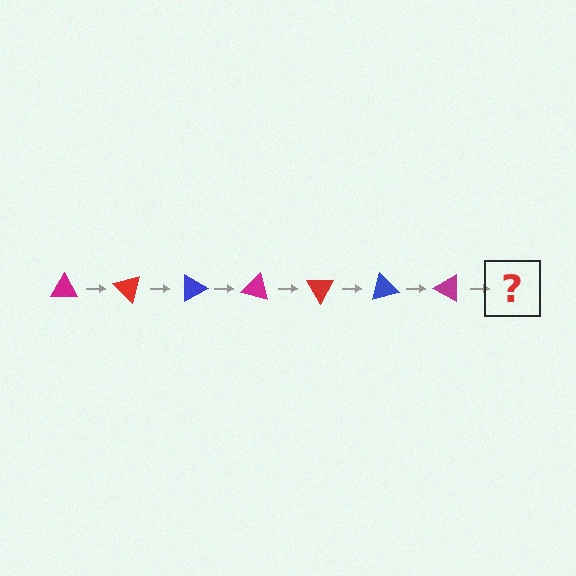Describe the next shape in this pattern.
It should be a red triangle, rotated 315 degrees from the start.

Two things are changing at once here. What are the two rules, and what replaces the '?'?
The two rules are that it rotates 45 degrees each step and the color cycles through magenta, red, and blue. The '?' should be a red triangle, rotated 315 degrees from the start.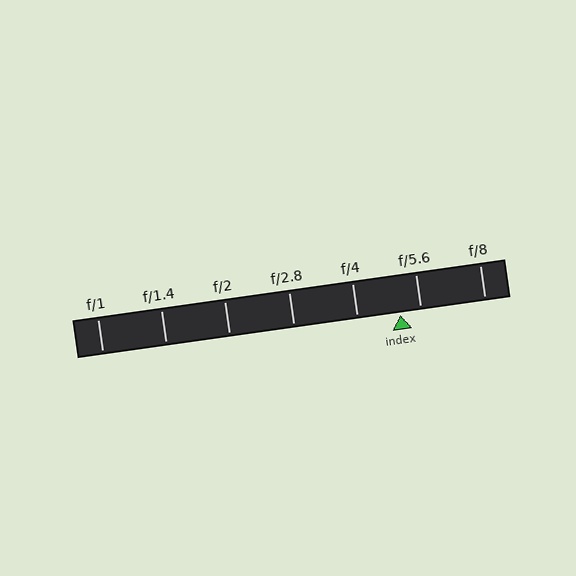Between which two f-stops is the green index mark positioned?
The index mark is between f/4 and f/5.6.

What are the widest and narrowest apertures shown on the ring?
The widest aperture shown is f/1 and the narrowest is f/8.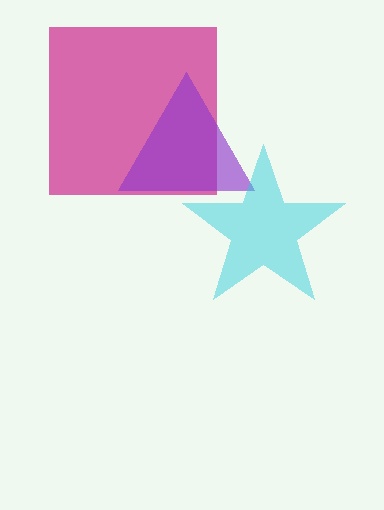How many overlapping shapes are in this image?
There are 3 overlapping shapes in the image.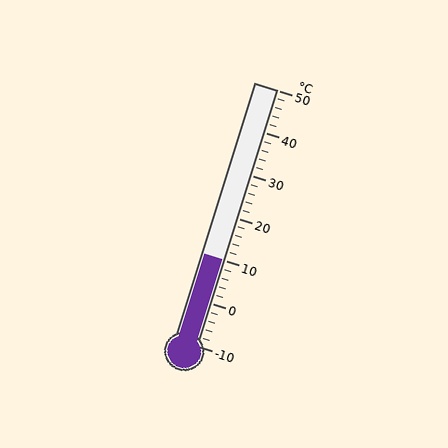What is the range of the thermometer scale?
The thermometer scale ranges from -10°C to 50°C.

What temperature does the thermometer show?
The thermometer shows approximately 10°C.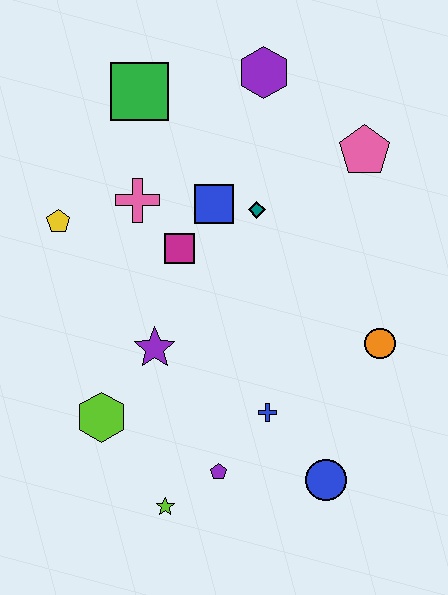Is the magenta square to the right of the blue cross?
No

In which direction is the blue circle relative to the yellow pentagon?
The blue circle is to the right of the yellow pentagon.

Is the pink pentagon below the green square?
Yes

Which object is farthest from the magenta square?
The blue circle is farthest from the magenta square.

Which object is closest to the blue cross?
The purple pentagon is closest to the blue cross.